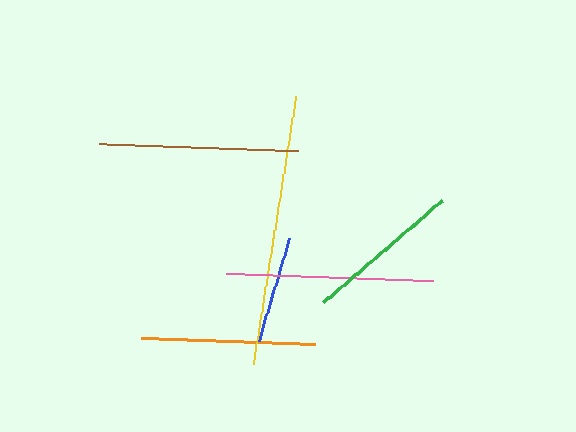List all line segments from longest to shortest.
From longest to shortest: yellow, pink, brown, orange, green, blue.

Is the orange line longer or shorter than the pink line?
The pink line is longer than the orange line.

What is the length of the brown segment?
The brown segment is approximately 199 pixels long.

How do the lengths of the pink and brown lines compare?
The pink and brown lines are approximately the same length.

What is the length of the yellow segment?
The yellow segment is approximately 271 pixels long.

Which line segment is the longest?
The yellow line is the longest at approximately 271 pixels.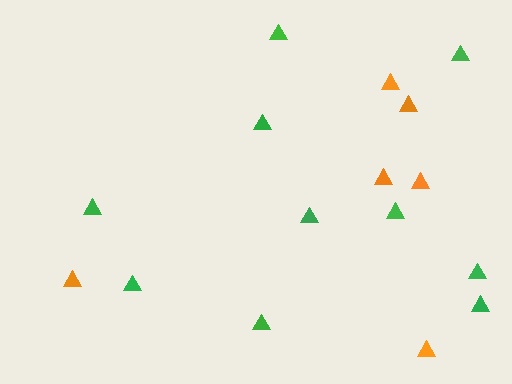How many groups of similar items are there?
There are 2 groups: one group of green triangles (10) and one group of orange triangles (6).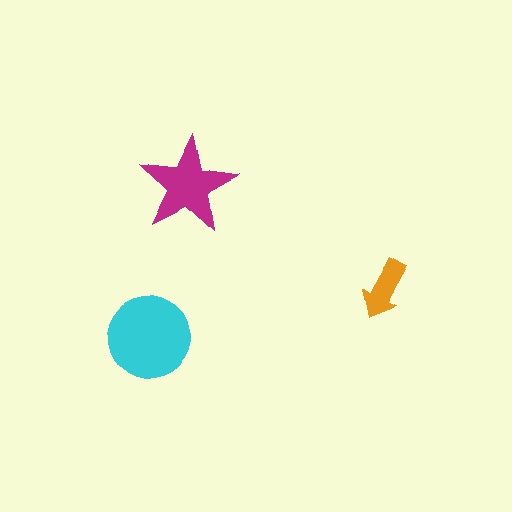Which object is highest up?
The magenta star is topmost.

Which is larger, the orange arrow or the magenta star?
The magenta star.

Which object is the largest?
The cyan circle.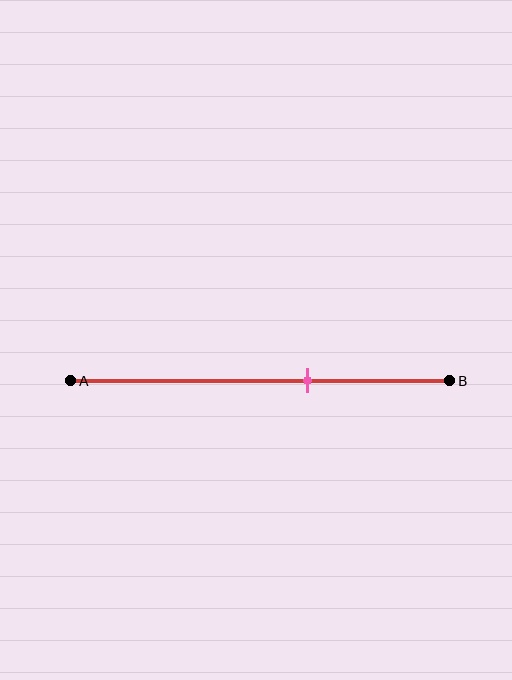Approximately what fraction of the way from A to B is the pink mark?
The pink mark is approximately 65% of the way from A to B.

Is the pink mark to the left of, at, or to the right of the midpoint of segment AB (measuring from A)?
The pink mark is to the right of the midpoint of segment AB.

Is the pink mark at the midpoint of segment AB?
No, the mark is at about 65% from A, not at the 50% midpoint.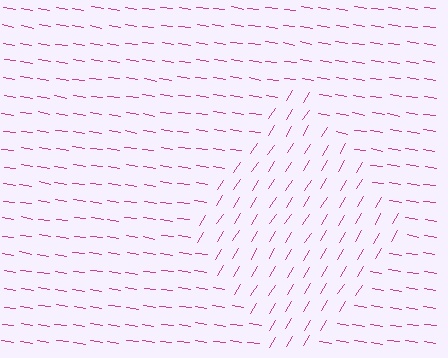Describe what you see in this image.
The image is filled with small magenta line segments. A diamond region in the image has lines oriented differently from the surrounding lines, creating a visible texture boundary.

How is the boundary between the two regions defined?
The boundary is defined purely by a change in line orientation (approximately 67 degrees difference). All lines are the same color and thickness.